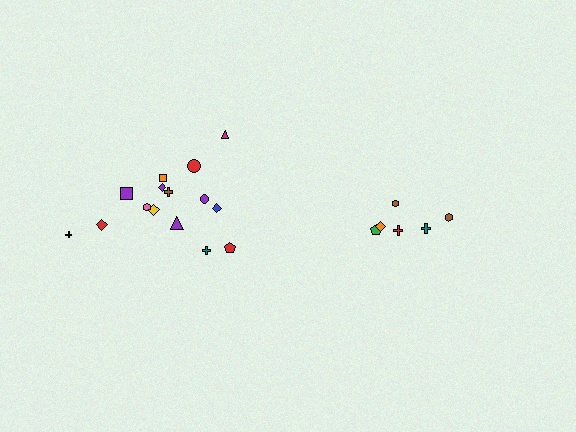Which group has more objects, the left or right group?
The left group.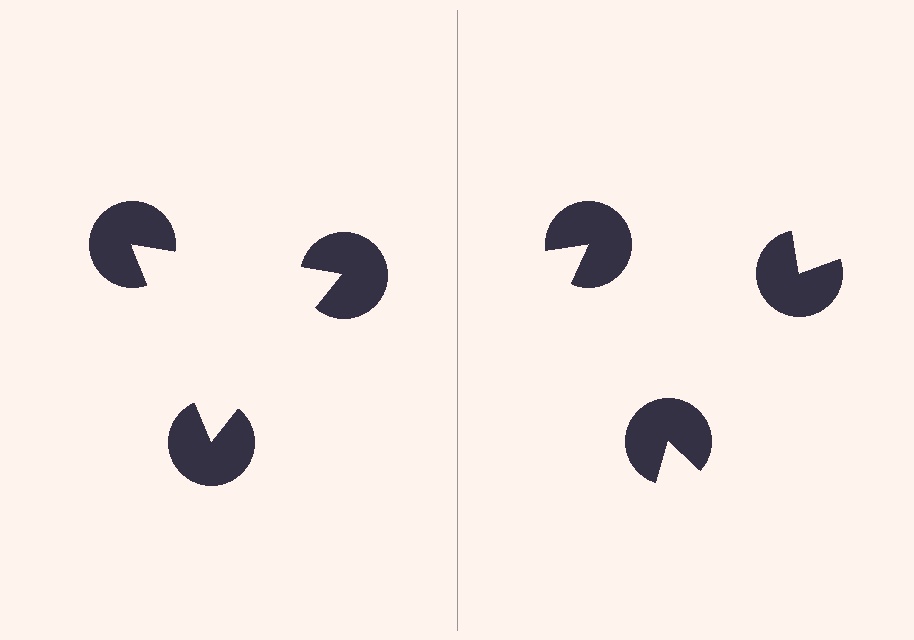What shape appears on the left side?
An illusory triangle.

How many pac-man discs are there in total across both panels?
6 — 3 on each side.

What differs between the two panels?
The pac-man discs are positioned identically on both sides; only the wedge orientations differ. On the left they align to a triangle; on the right they are misaligned.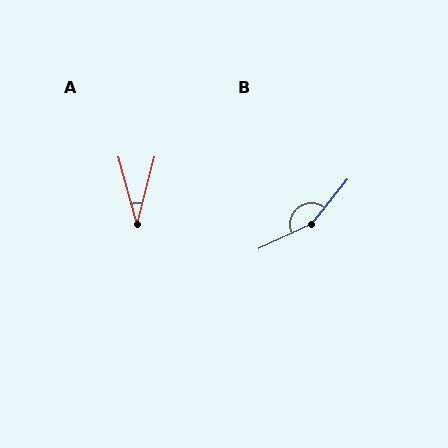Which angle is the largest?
B, at approximately 154 degrees.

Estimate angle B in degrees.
Approximately 154 degrees.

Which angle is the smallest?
A, at approximately 30 degrees.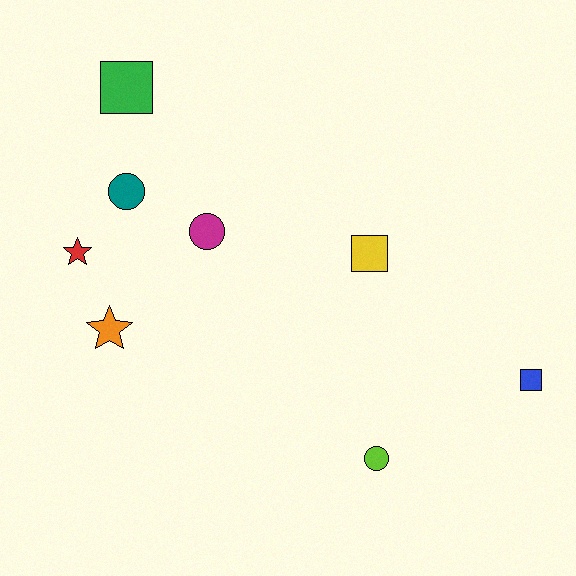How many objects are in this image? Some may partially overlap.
There are 8 objects.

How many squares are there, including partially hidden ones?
There are 3 squares.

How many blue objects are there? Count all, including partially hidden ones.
There is 1 blue object.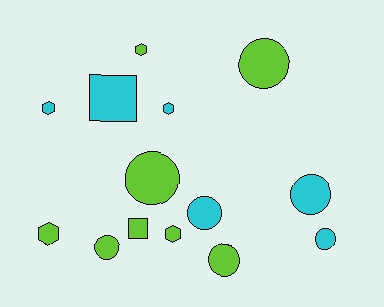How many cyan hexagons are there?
There are 2 cyan hexagons.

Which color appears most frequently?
Lime, with 8 objects.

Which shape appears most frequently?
Circle, with 7 objects.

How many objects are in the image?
There are 14 objects.